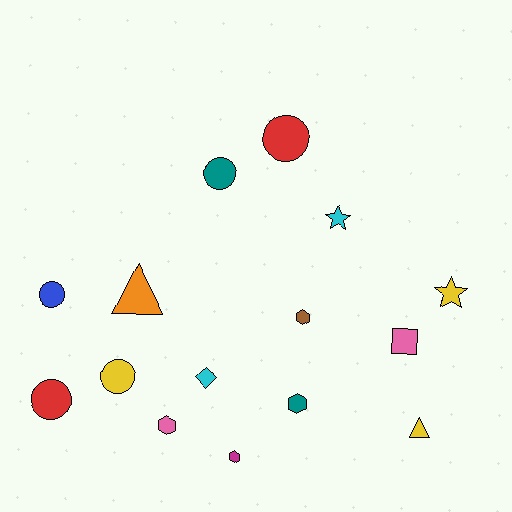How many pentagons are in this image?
There are no pentagons.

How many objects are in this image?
There are 15 objects.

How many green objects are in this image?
There are no green objects.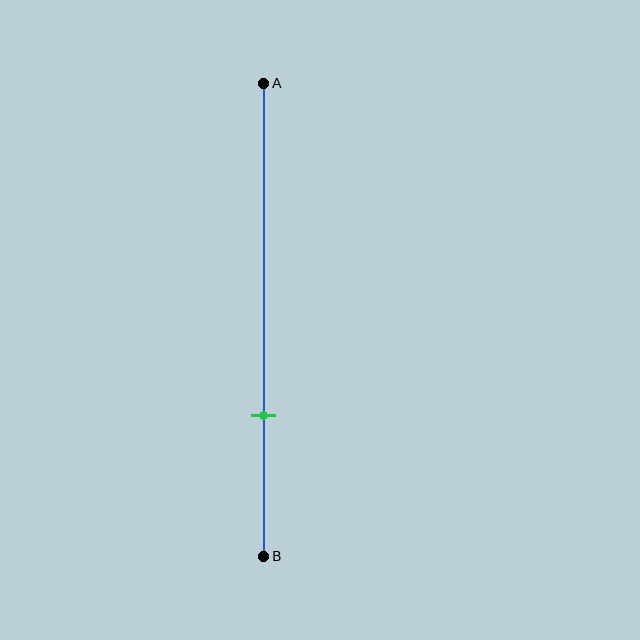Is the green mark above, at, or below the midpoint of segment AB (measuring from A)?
The green mark is below the midpoint of segment AB.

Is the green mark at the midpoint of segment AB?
No, the mark is at about 70% from A, not at the 50% midpoint.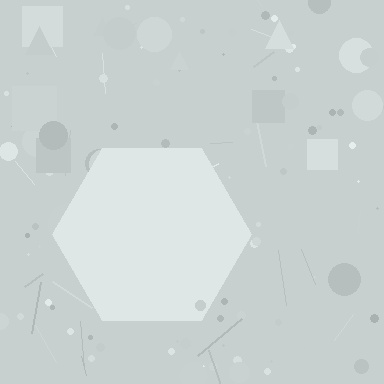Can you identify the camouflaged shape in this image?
The camouflaged shape is a hexagon.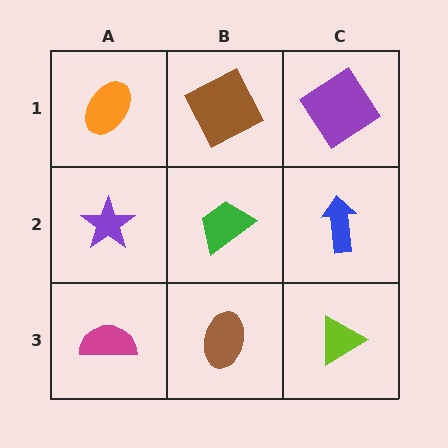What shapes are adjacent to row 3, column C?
A blue arrow (row 2, column C), a brown ellipse (row 3, column B).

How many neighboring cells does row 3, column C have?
2.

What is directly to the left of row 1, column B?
An orange ellipse.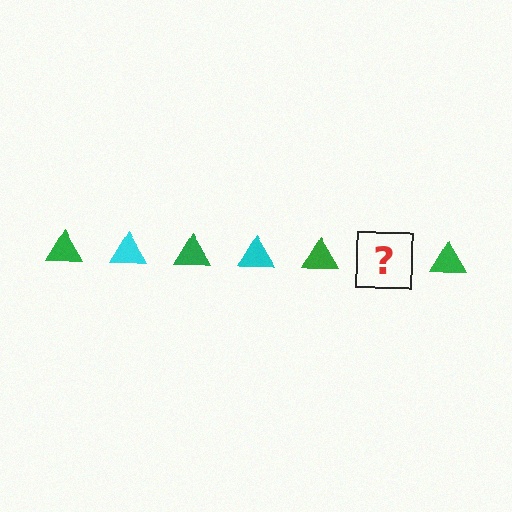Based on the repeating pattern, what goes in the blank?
The blank should be a cyan triangle.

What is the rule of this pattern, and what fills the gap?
The rule is that the pattern cycles through green, cyan triangles. The gap should be filled with a cyan triangle.